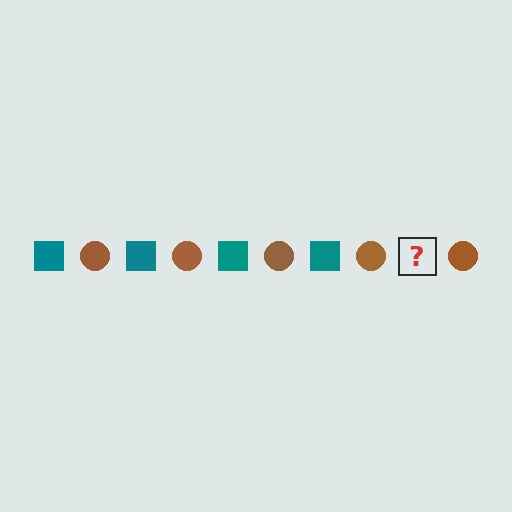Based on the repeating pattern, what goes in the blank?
The blank should be a teal square.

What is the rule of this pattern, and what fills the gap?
The rule is that the pattern alternates between teal square and brown circle. The gap should be filled with a teal square.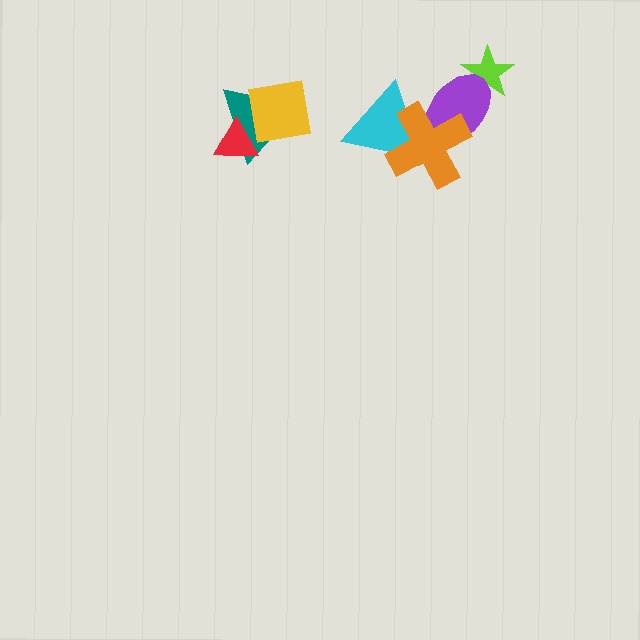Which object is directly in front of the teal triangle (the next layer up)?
The yellow square is directly in front of the teal triangle.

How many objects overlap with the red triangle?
1 object overlaps with the red triangle.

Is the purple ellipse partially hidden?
Yes, it is partially covered by another shape.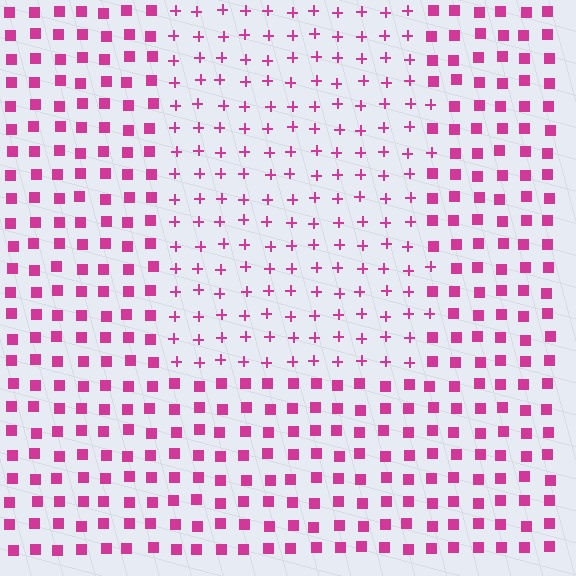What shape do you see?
I see a rectangle.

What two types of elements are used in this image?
The image uses plus signs inside the rectangle region and squares outside it.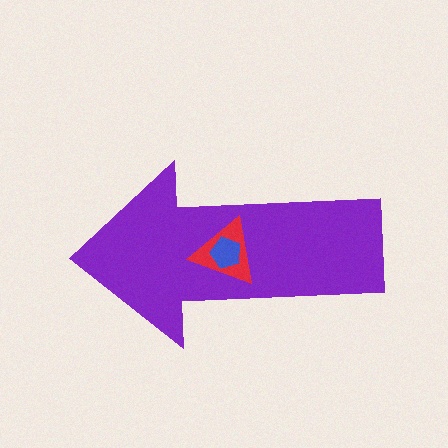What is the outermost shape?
The purple arrow.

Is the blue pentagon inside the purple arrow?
Yes.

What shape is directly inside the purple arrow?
The red triangle.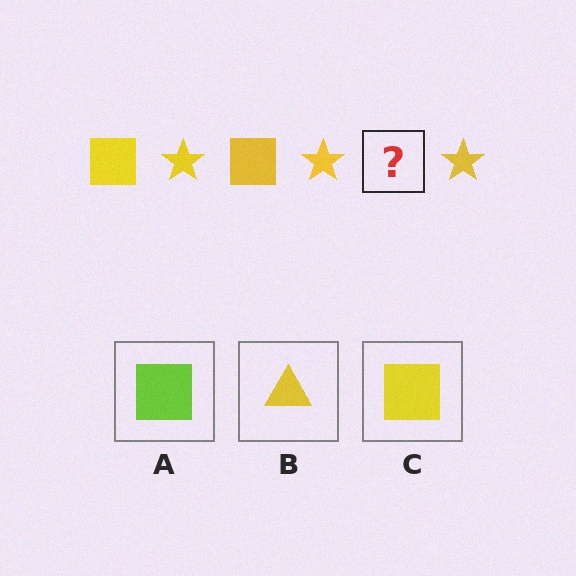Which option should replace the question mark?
Option C.